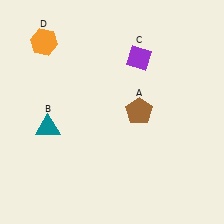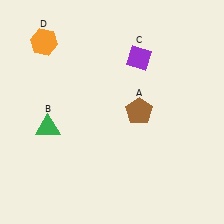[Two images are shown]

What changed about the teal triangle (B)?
In Image 1, B is teal. In Image 2, it changed to green.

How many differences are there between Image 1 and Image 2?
There is 1 difference between the two images.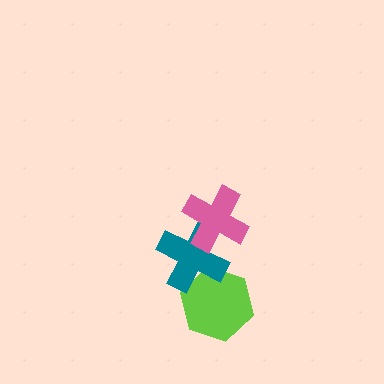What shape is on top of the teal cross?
The pink cross is on top of the teal cross.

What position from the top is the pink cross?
The pink cross is 1st from the top.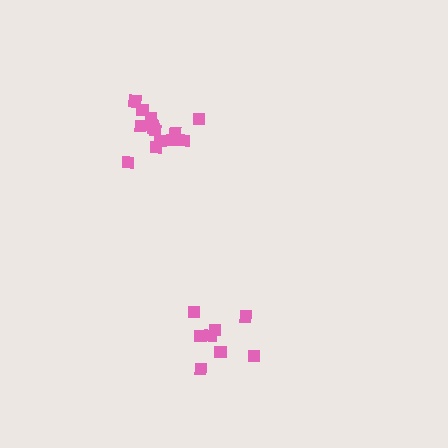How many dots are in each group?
Group 1: 14 dots, Group 2: 8 dots (22 total).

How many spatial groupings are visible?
There are 2 spatial groupings.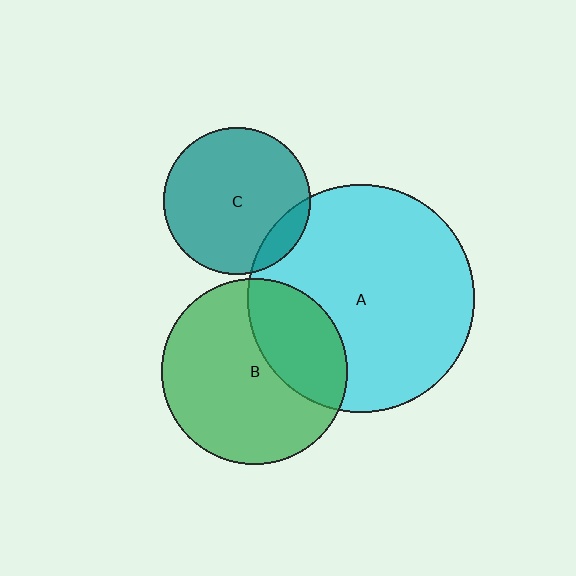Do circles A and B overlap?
Yes.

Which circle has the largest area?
Circle A (cyan).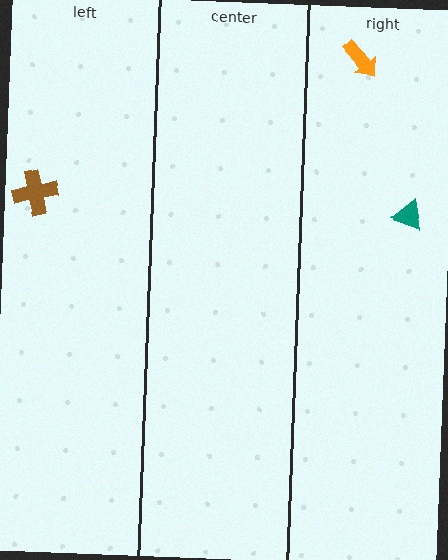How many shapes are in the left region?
1.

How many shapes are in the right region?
2.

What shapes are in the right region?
The orange arrow, the teal triangle.